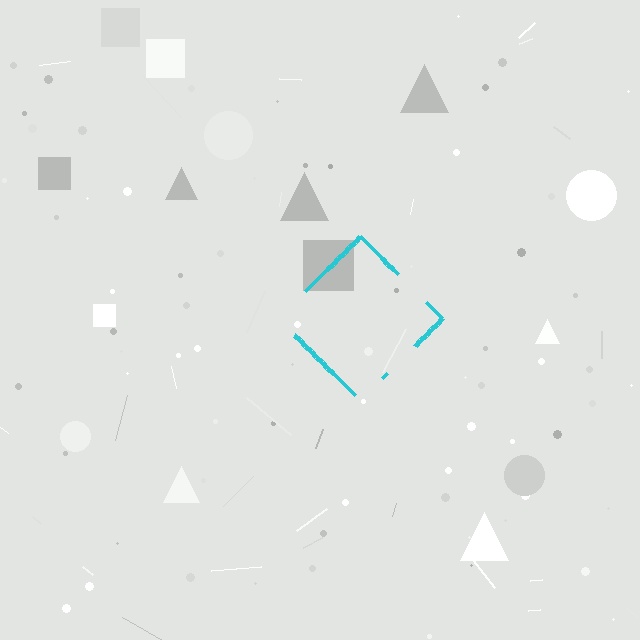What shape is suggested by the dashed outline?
The dashed outline suggests a diamond.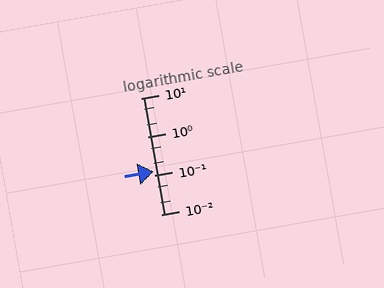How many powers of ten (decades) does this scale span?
The scale spans 3 decades, from 0.01 to 10.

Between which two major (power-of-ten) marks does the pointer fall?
The pointer is between 0.1 and 1.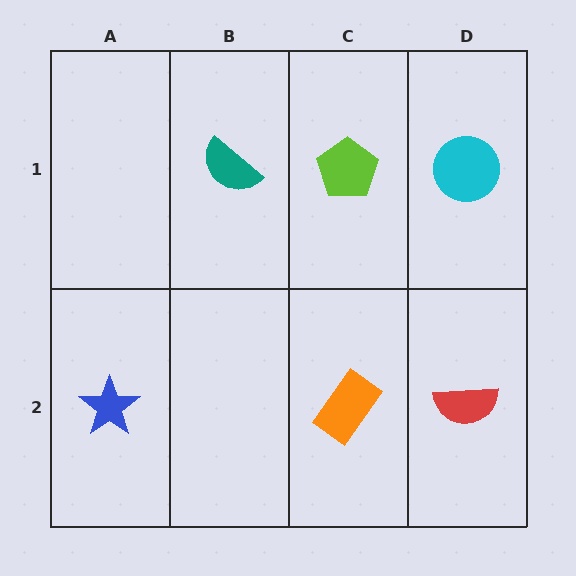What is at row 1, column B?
A teal semicircle.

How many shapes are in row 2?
3 shapes.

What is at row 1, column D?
A cyan circle.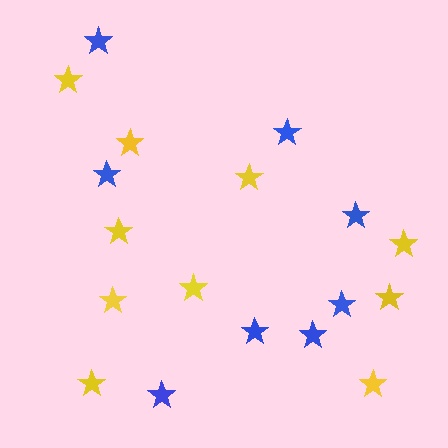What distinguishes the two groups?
There are 2 groups: one group of blue stars (8) and one group of yellow stars (10).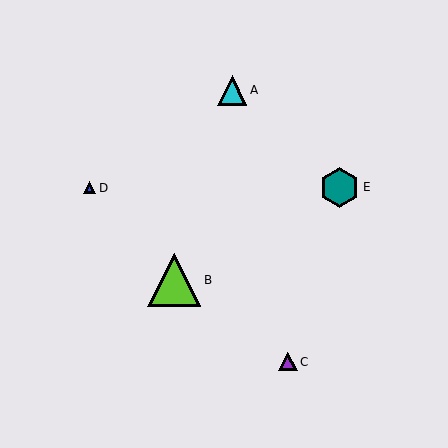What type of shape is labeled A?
Shape A is a cyan triangle.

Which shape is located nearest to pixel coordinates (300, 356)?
The purple triangle (labeled C) at (288, 362) is nearest to that location.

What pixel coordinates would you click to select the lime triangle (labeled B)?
Click at (174, 280) to select the lime triangle B.